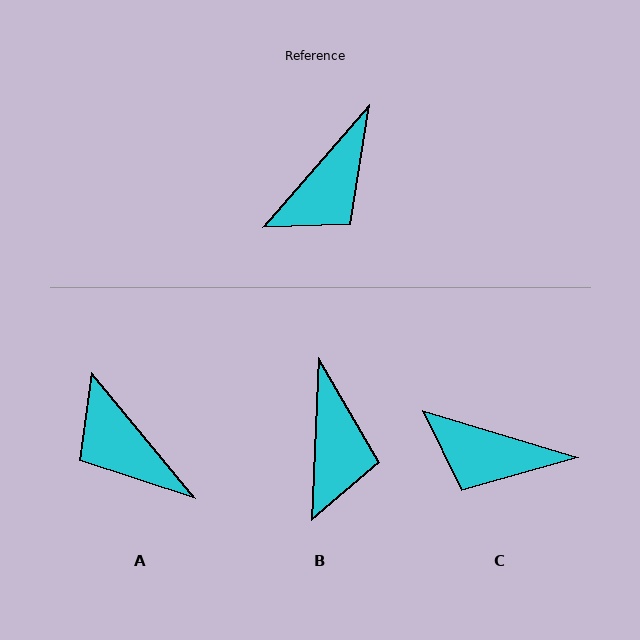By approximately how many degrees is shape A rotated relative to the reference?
Approximately 99 degrees clockwise.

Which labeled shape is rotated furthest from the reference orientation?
A, about 99 degrees away.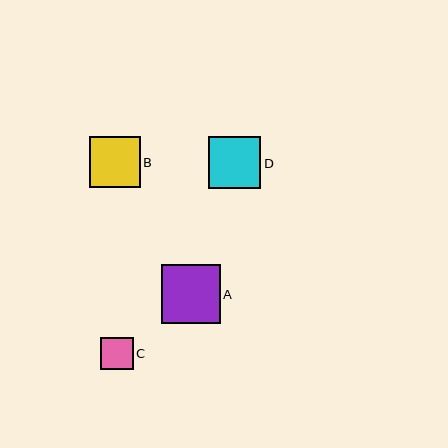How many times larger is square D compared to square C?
Square D is approximately 1.6 times the size of square C.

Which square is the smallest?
Square C is the smallest with a size of approximately 32 pixels.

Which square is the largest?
Square A is the largest with a size of approximately 59 pixels.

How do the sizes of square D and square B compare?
Square D and square B are approximately the same size.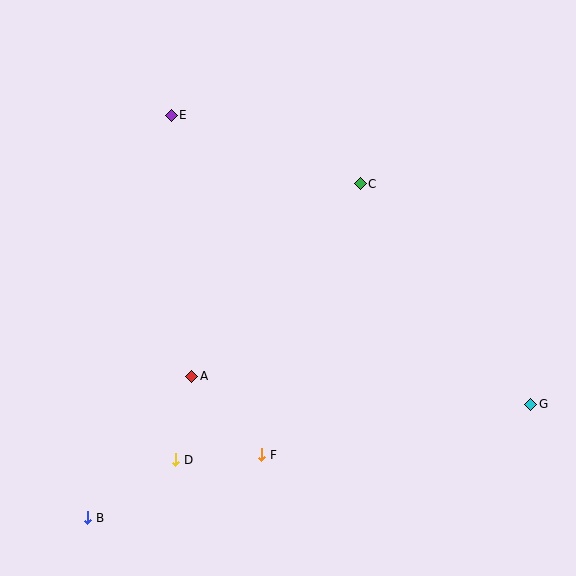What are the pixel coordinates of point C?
Point C is at (360, 184).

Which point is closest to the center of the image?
Point C at (360, 184) is closest to the center.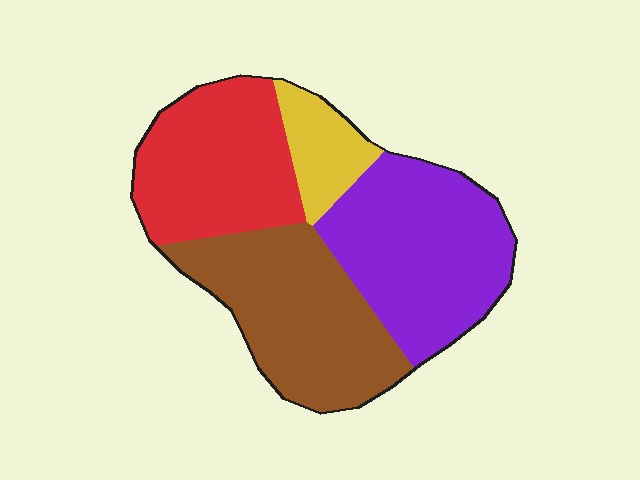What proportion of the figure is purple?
Purple takes up between a sixth and a third of the figure.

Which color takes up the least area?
Yellow, at roughly 10%.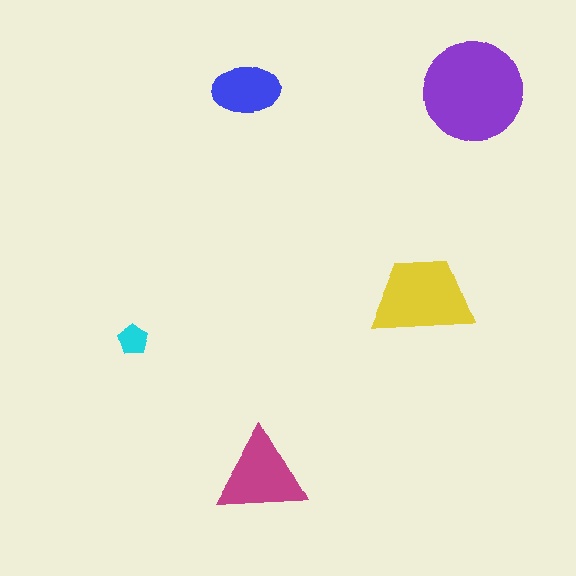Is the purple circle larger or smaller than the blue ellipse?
Larger.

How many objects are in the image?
There are 5 objects in the image.